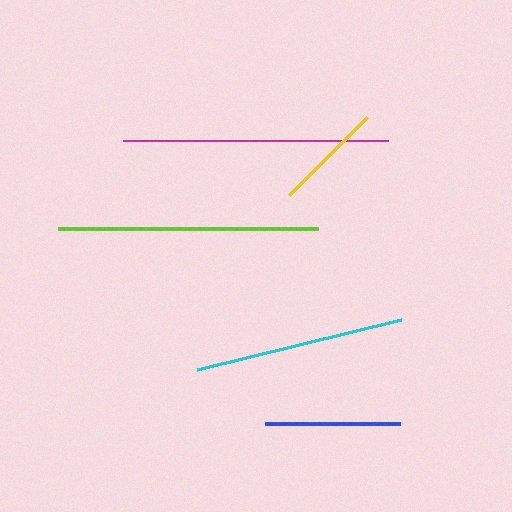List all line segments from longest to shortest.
From longest to shortest: magenta, lime, cyan, blue, yellow.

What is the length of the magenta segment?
The magenta segment is approximately 265 pixels long.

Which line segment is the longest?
The magenta line is the longest at approximately 265 pixels.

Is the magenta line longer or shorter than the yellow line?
The magenta line is longer than the yellow line.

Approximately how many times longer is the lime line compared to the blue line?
The lime line is approximately 1.9 times the length of the blue line.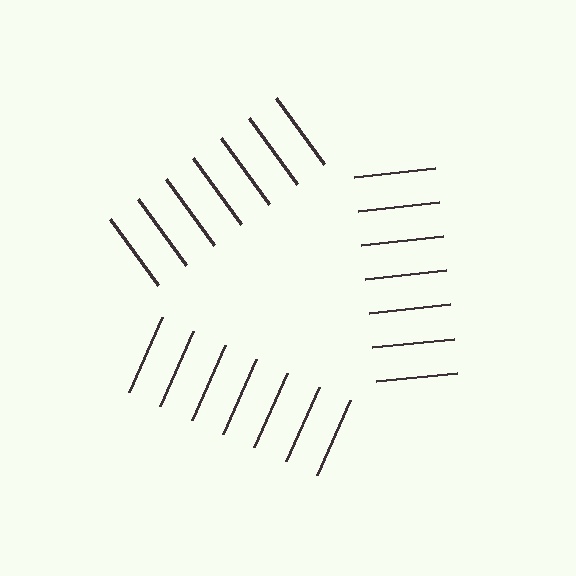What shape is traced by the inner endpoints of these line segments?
An illusory triangle — the line segments terminate on its edges but no continuous stroke is drawn.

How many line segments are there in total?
21 — 7 along each of the 3 edges.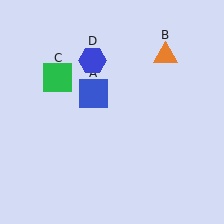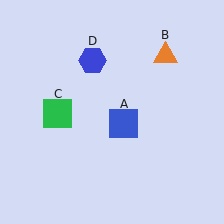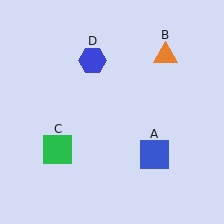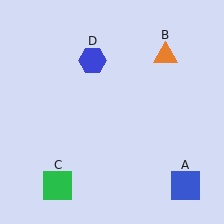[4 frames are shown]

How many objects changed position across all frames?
2 objects changed position: blue square (object A), green square (object C).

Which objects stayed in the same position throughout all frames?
Orange triangle (object B) and blue hexagon (object D) remained stationary.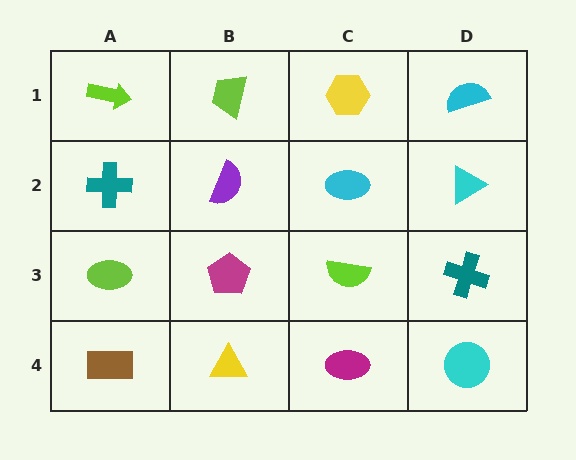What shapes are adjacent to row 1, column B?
A purple semicircle (row 2, column B), a lime arrow (row 1, column A), a yellow hexagon (row 1, column C).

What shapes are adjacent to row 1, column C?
A cyan ellipse (row 2, column C), a lime trapezoid (row 1, column B), a cyan semicircle (row 1, column D).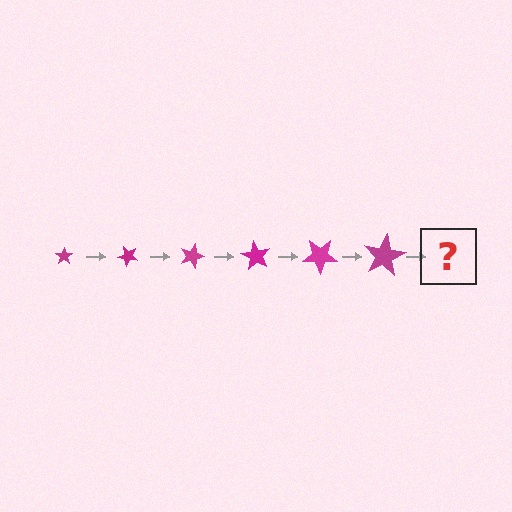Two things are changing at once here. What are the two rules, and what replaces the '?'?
The two rules are that the star grows larger each step and it rotates 45 degrees each step. The '?' should be a star, larger than the previous one and rotated 270 degrees from the start.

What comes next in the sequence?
The next element should be a star, larger than the previous one and rotated 270 degrees from the start.